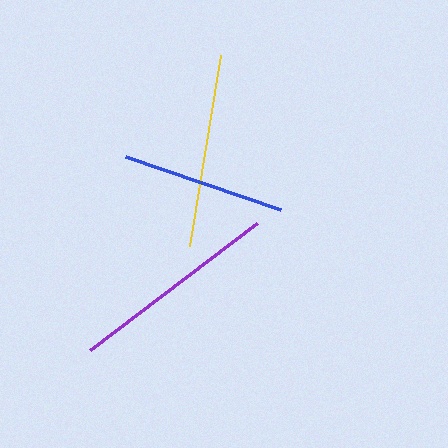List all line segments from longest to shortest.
From longest to shortest: purple, yellow, blue.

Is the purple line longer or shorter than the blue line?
The purple line is longer than the blue line.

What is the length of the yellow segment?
The yellow segment is approximately 194 pixels long.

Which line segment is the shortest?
The blue line is the shortest at approximately 164 pixels.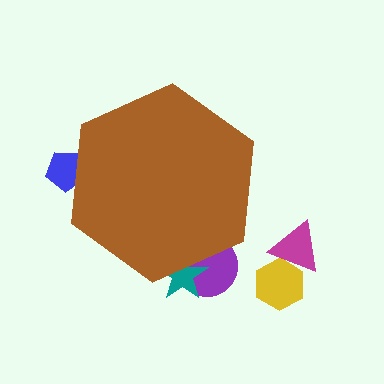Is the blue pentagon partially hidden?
Yes, the blue pentagon is partially hidden behind the brown hexagon.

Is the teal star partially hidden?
Yes, the teal star is partially hidden behind the brown hexagon.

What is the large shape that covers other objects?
A brown hexagon.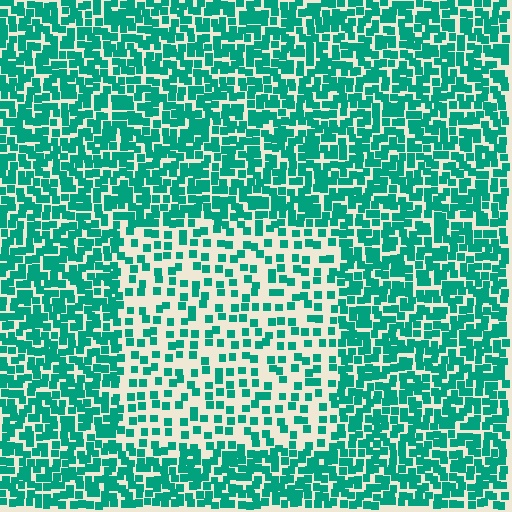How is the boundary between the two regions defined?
The boundary is defined by a change in element density (approximately 2.2x ratio). All elements are the same color, size, and shape.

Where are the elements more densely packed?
The elements are more densely packed outside the rectangle boundary.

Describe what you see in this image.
The image contains small teal elements arranged at two different densities. A rectangle-shaped region is visible where the elements are less densely packed than the surrounding area.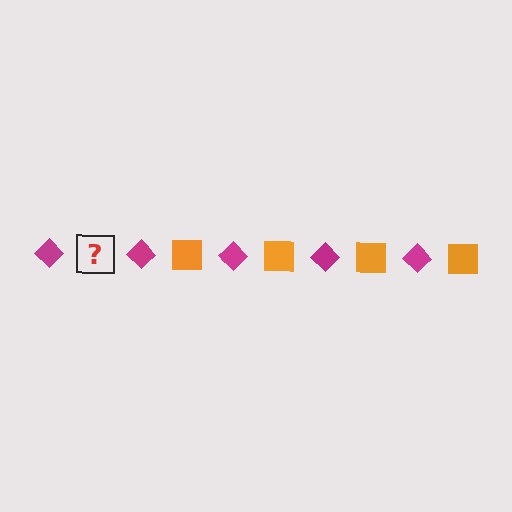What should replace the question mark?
The question mark should be replaced with an orange square.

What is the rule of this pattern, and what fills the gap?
The rule is that the pattern alternates between magenta diamond and orange square. The gap should be filled with an orange square.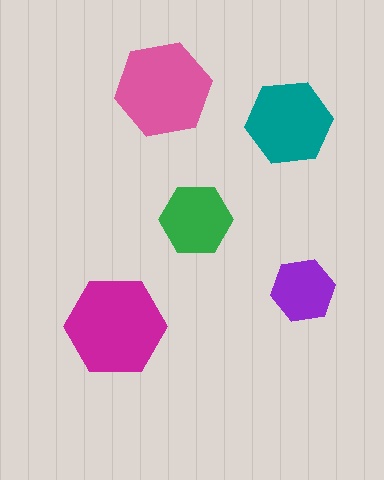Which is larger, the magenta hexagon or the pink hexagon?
The magenta one.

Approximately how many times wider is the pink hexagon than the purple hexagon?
About 1.5 times wider.